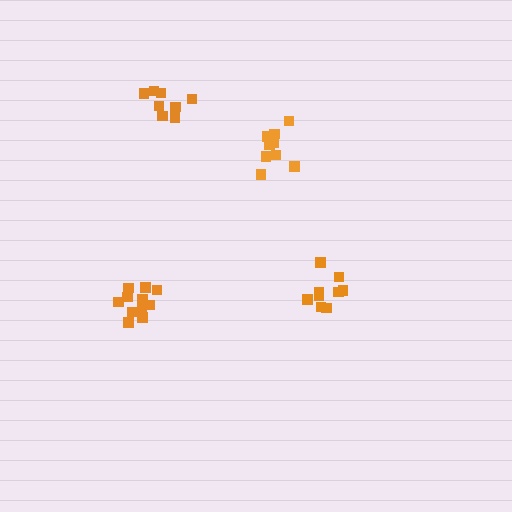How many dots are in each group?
Group 1: 9 dots, Group 2: 9 dots, Group 3: 11 dots, Group 4: 8 dots (37 total).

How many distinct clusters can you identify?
There are 4 distinct clusters.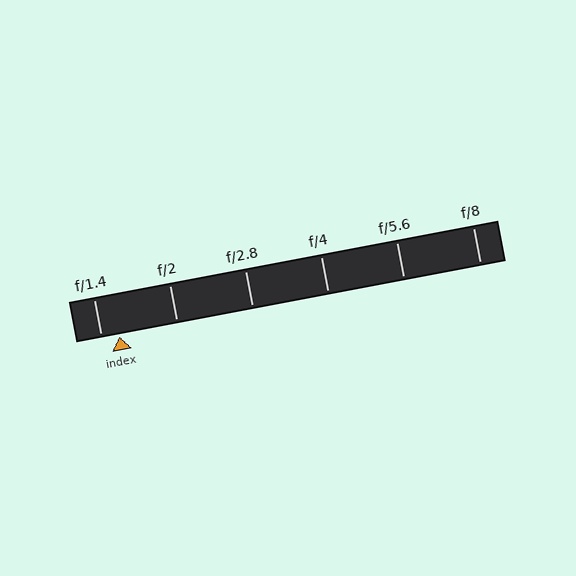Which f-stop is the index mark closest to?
The index mark is closest to f/1.4.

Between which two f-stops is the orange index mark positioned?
The index mark is between f/1.4 and f/2.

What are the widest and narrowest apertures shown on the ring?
The widest aperture shown is f/1.4 and the narrowest is f/8.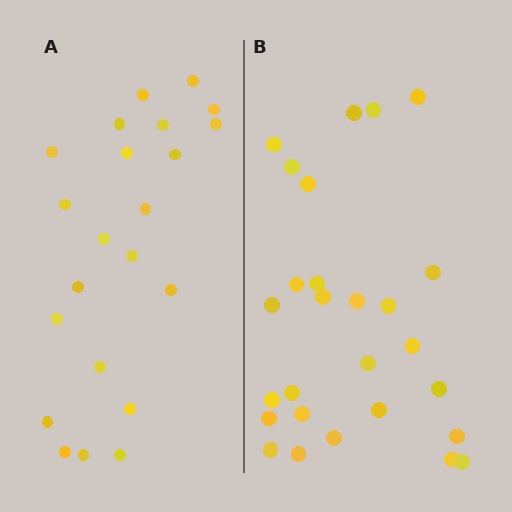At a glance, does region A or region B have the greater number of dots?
Region B (the right region) has more dots.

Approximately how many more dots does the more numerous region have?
Region B has about 5 more dots than region A.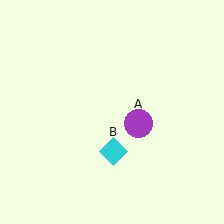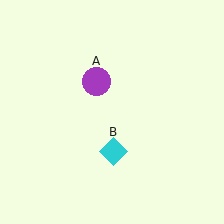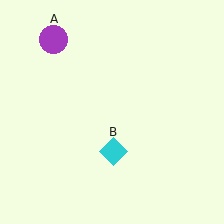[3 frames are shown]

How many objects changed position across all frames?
1 object changed position: purple circle (object A).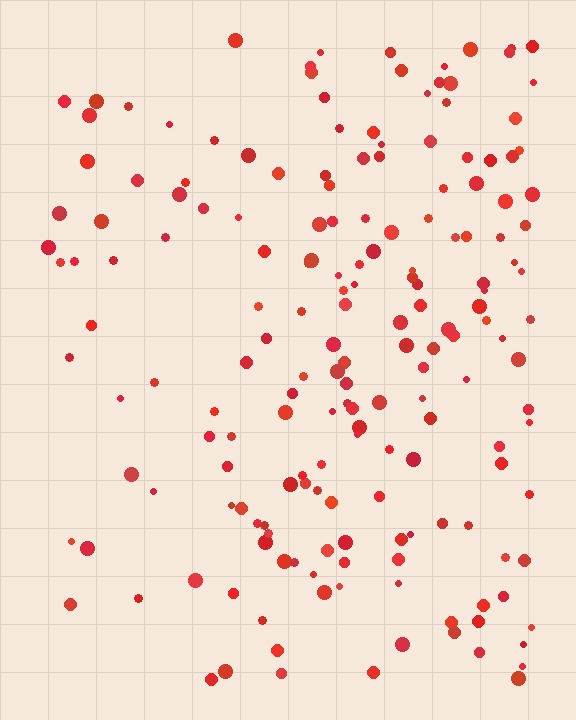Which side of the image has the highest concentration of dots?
The right.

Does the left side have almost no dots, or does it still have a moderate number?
Still a moderate number, just noticeably fewer than the right.